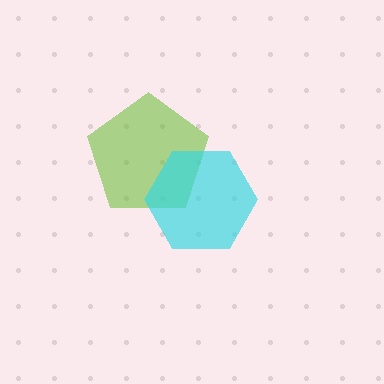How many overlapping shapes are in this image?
There are 2 overlapping shapes in the image.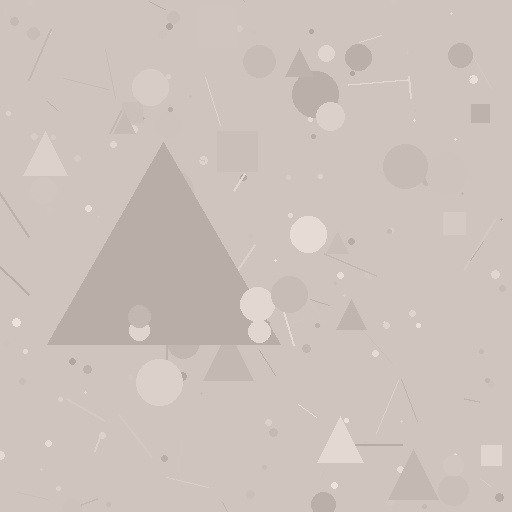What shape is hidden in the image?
A triangle is hidden in the image.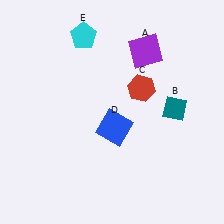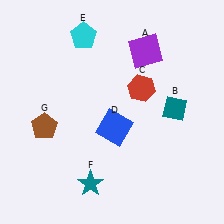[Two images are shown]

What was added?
A teal star (F), a brown pentagon (G) were added in Image 2.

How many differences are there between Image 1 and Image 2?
There are 2 differences between the two images.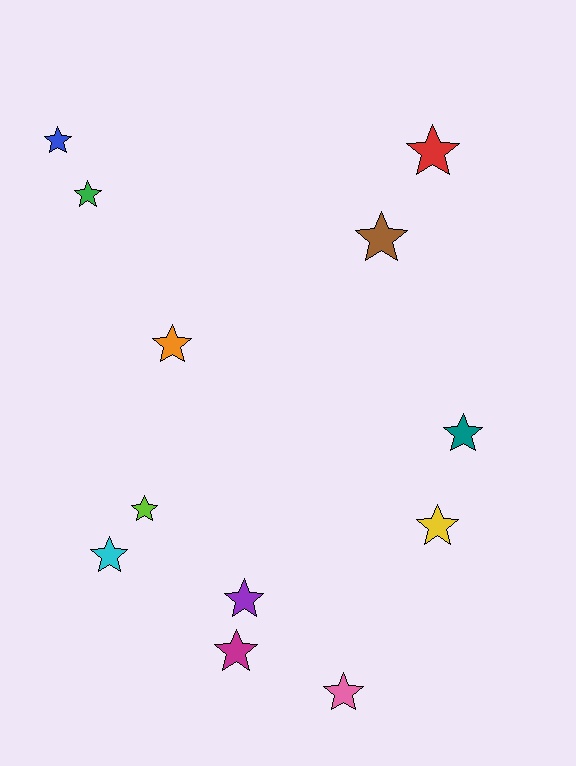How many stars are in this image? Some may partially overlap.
There are 12 stars.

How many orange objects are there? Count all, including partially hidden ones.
There is 1 orange object.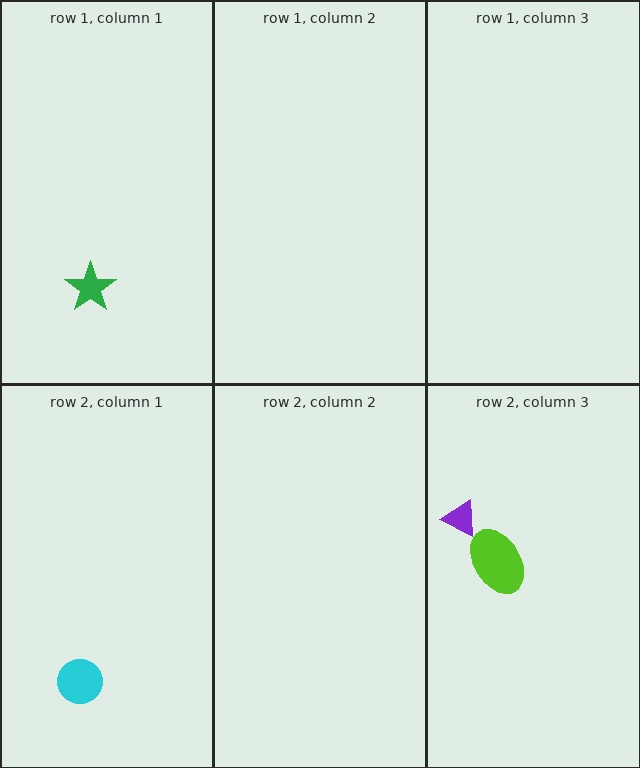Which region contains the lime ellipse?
The row 2, column 3 region.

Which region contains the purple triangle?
The row 2, column 3 region.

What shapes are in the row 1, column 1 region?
The green star.